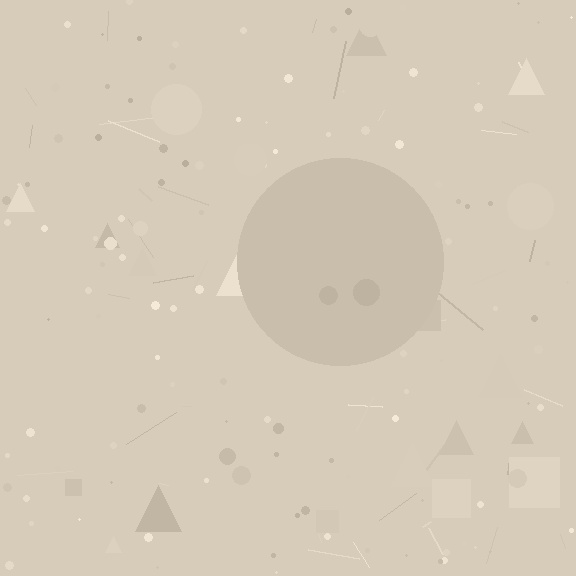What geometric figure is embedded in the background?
A circle is embedded in the background.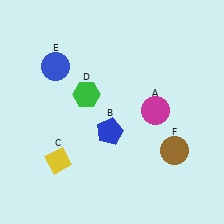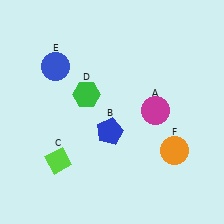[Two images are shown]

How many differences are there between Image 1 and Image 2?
There are 2 differences between the two images.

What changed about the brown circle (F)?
In Image 1, F is brown. In Image 2, it changed to orange.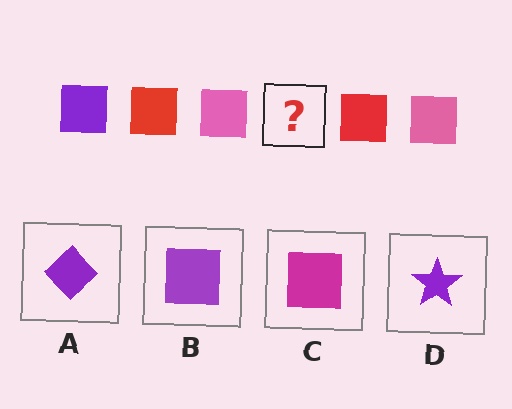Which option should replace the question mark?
Option B.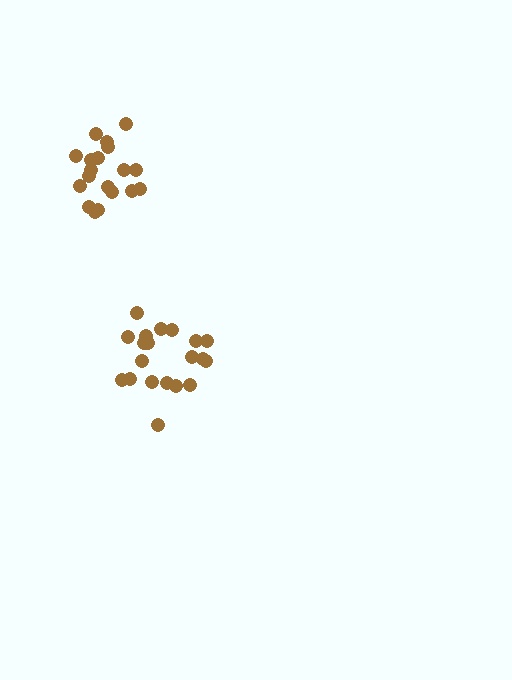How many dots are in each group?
Group 1: 19 dots, Group 2: 20 dots (39 total).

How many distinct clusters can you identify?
There are 2 distinct clusters.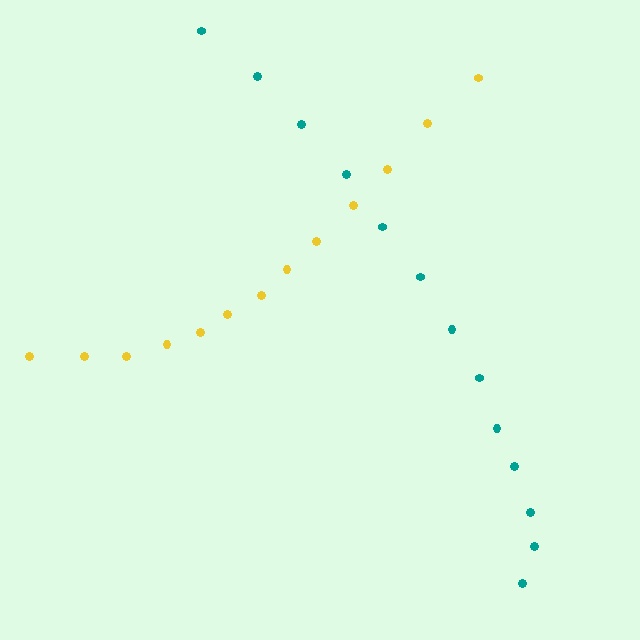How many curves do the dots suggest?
There are 2 distinct paths.